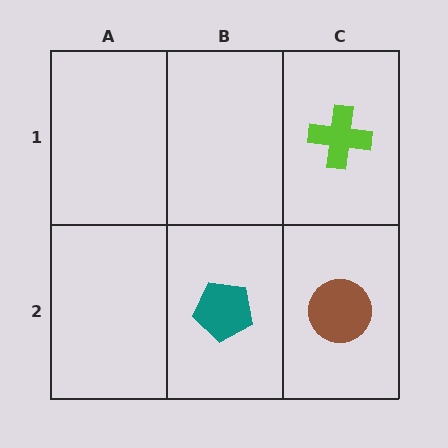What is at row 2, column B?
A teal pentagon.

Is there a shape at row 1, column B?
No, that cell is empty.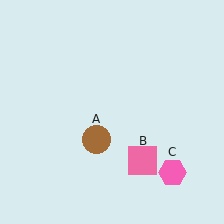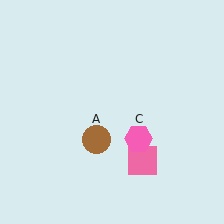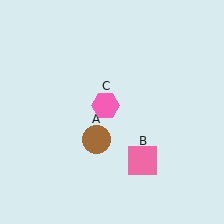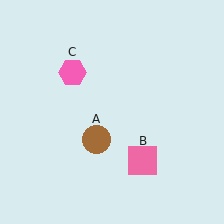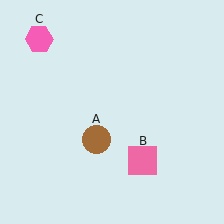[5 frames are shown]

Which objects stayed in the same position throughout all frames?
Brown circle (object A) and pink square (object B) remained stationary.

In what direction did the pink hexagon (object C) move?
The pink hexagon (object C) moved up and to the left.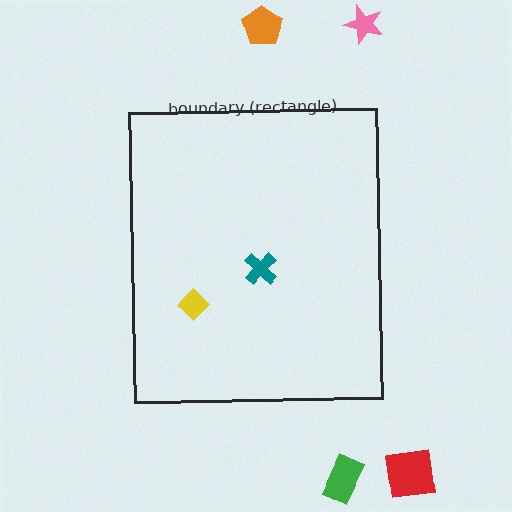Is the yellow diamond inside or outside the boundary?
Inside.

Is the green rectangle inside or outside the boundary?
Outside.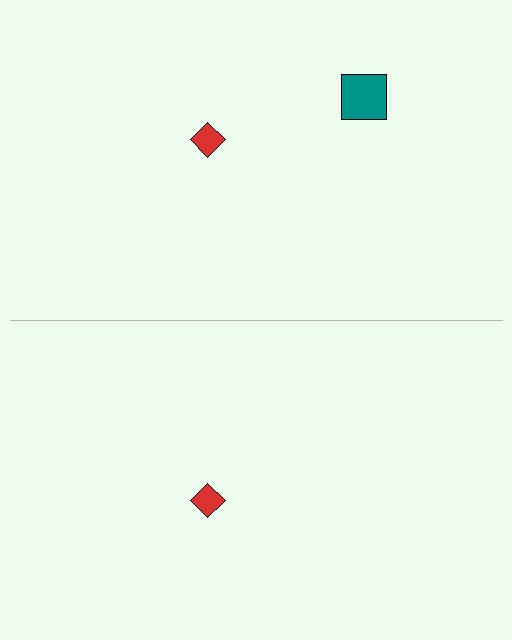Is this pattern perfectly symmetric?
No, the pattern is not perfectly symmetric. A teal square is missing from the bottom side.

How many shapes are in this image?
There are 3 shapes in this image.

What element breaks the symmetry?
A teal square is missing from the bottom side.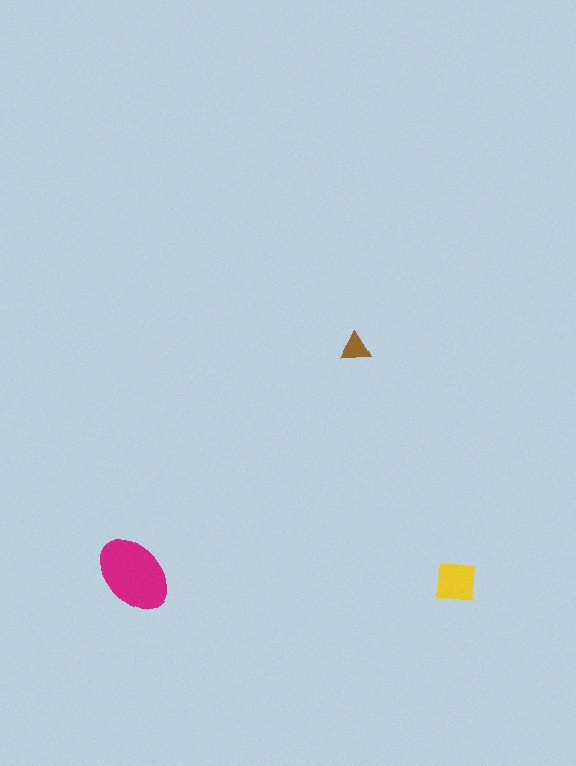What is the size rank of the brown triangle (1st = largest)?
3rd.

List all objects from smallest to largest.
The brown triangle, the yellow square, the magenta ellipse.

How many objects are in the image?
There are 3 objects in the image.